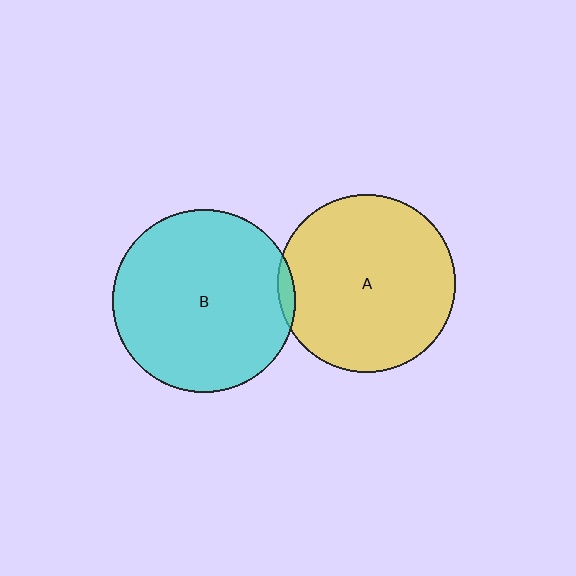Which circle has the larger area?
Circle B (cyan).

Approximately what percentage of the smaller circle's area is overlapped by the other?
Approximately 5%.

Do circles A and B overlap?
Yes.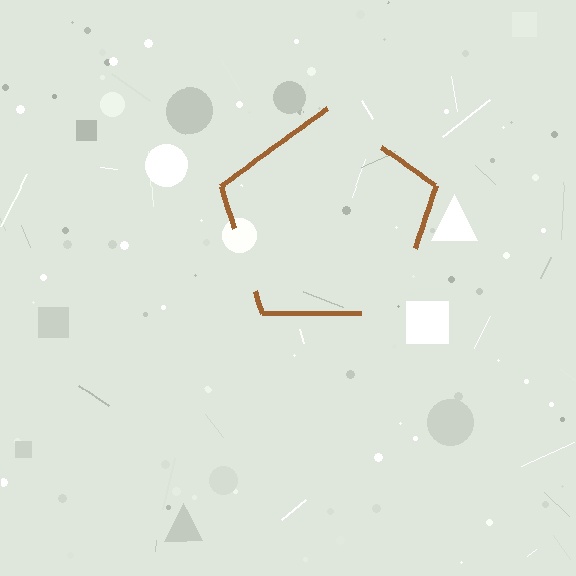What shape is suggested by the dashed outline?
The dashed outline suggests a pentagon.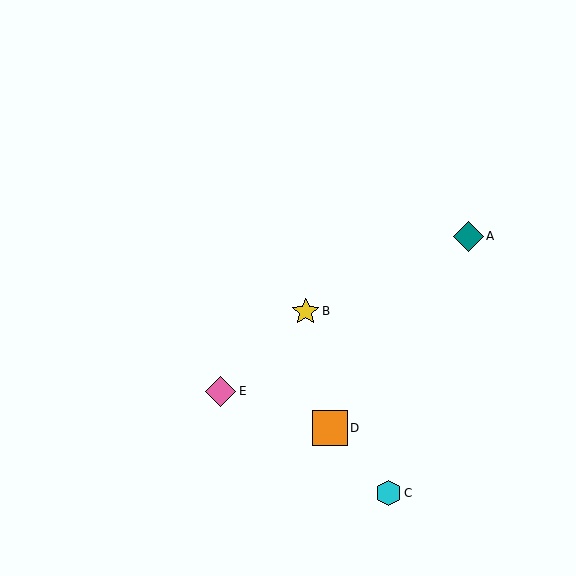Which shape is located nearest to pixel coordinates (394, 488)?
The cyan hexagon (labeled C) at (389, 493) is nearest to that location.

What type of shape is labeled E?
Shape E is a pink diamond.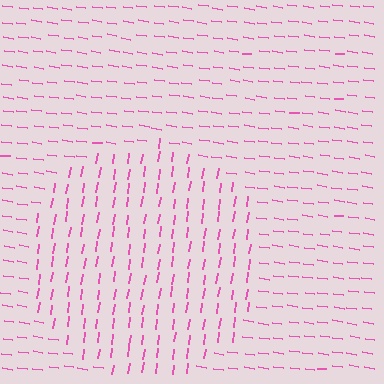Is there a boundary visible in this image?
Yes, there is a texture boundary formed by a change in line orientation.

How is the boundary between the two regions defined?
The boundary is defined purely by a change in line orientation (approximately 90 degrees difference). All lines are the same color and thickness.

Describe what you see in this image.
The image is filled with small pink line segments. A circle region in the image has lines oriented differently from the surrounding lines, creating a visible texture boundary.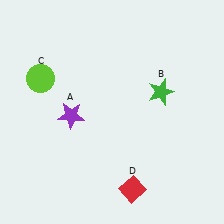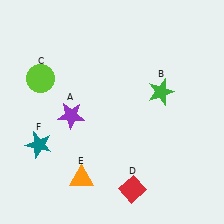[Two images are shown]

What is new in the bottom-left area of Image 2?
An orange triangle (E) was added in the bottom-left area of Image 2.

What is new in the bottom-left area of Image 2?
A teal star (F) was added in the bottom-left area of Image 2.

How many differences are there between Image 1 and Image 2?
There are 2 differences between the two images.